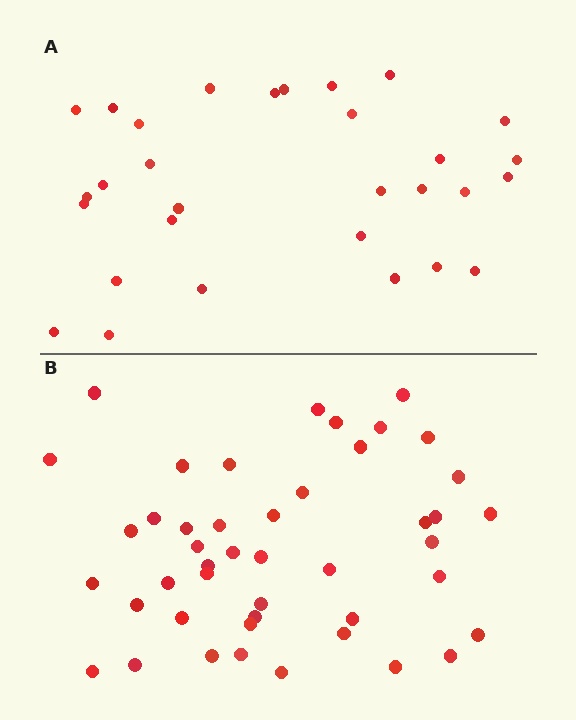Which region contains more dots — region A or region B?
Region B (the bottom region) has more dots.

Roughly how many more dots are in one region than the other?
Region B has approximately 15 more dots than region A.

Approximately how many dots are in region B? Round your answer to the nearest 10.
About 40 dots. (The exact count is 45, which rounds to 40.)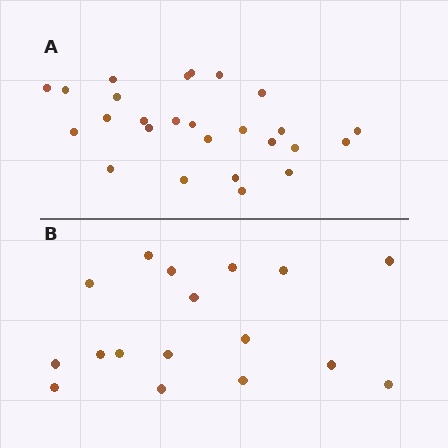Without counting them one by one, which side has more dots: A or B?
Region A (the top region) has more dots.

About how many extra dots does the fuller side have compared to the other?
Region A has roughly 8 or so more dots than region B.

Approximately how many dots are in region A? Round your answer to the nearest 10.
About 30 dots. (The exact count is 26, which rounds to 30.)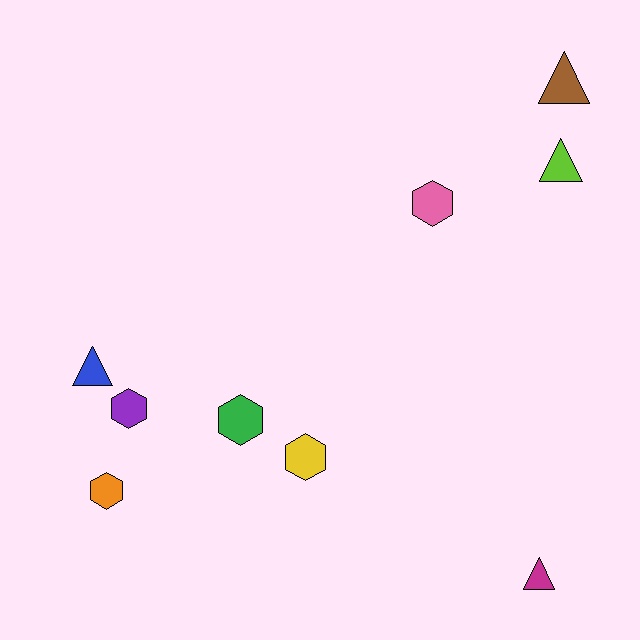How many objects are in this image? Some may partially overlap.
There are 9 objects.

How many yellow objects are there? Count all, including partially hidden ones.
There is 1 yellow object.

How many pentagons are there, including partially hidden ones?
There are no pentagons.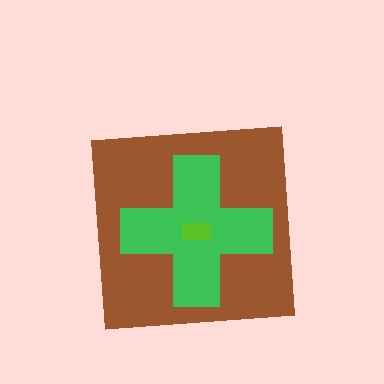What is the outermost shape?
The brown square.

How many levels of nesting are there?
3.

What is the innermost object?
The lime rectangle.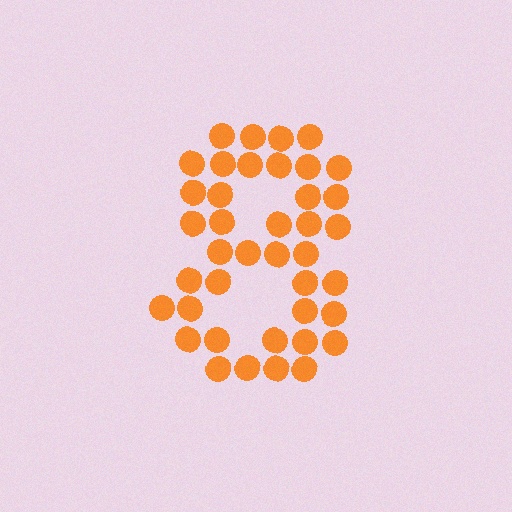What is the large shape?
The large shape is the digit 8.